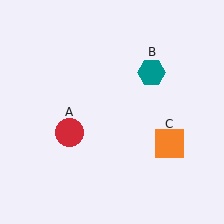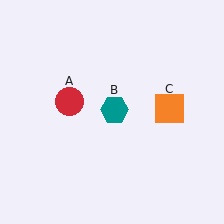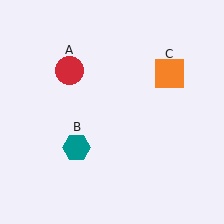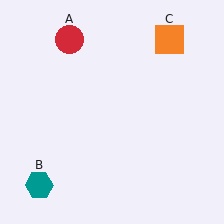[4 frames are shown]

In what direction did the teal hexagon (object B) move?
The teal hexagon (object B) moved down and to the left.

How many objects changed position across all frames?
3 objects changed position: red circle (object A), teal hexagon (object B), orange square (object C).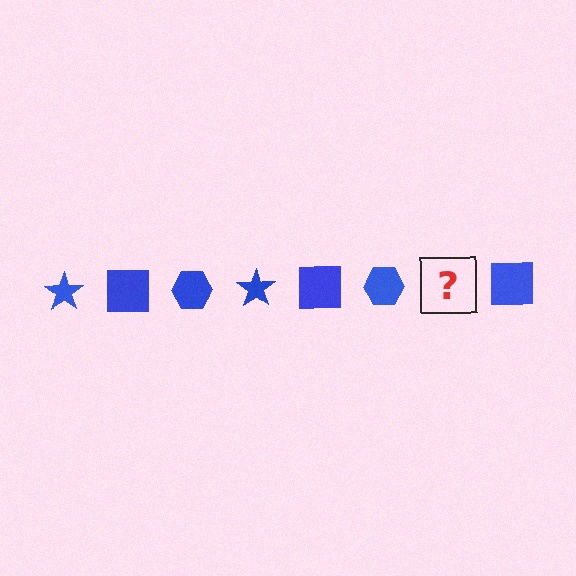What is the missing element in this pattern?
The missing element is a blue star.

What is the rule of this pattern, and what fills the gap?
The rule is that the pattern cycles through star, square, hexagon shapes in blue. The gap should be filled with a blue star.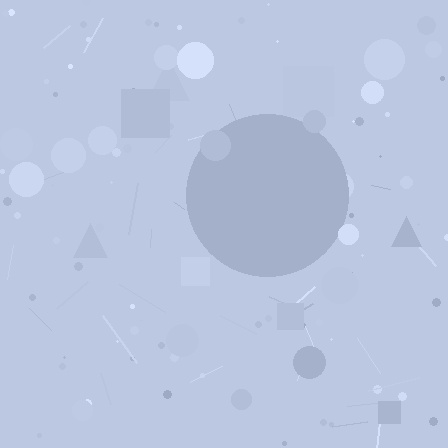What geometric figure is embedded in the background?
A circle is embedded in the background.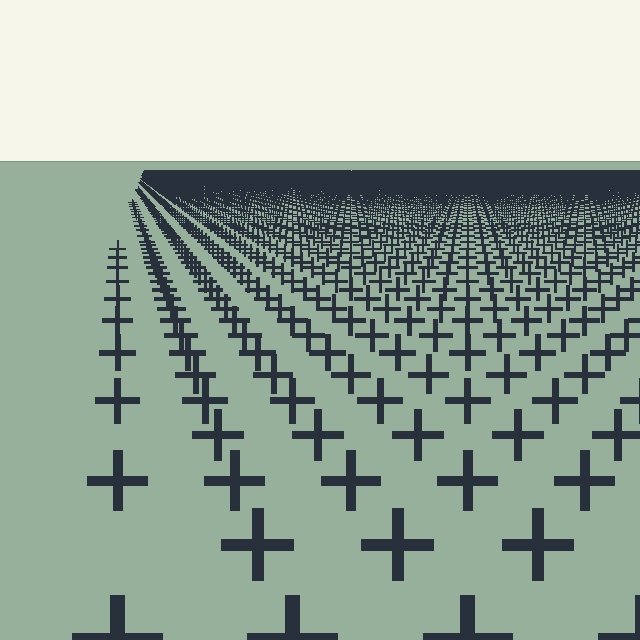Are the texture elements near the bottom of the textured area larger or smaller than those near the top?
Larger. Near the bottom, elements are closer to the viewer and appear at a bigger on-screen size.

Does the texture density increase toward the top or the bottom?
Density increases toward the top.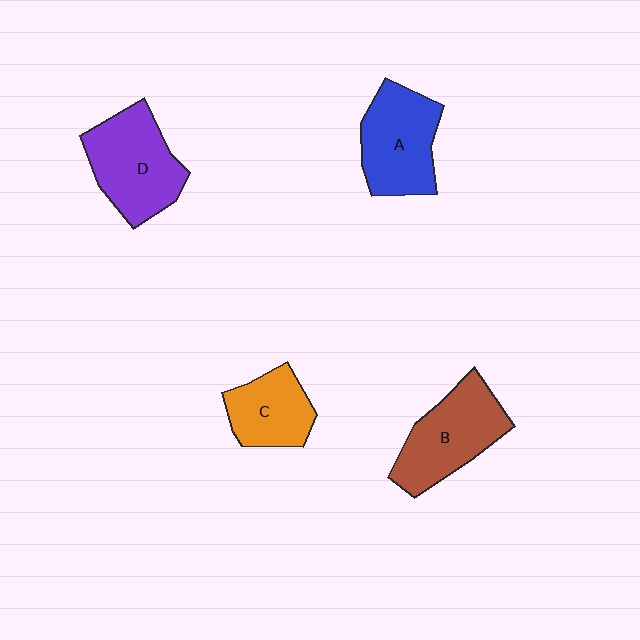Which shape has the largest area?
Shape D (purple).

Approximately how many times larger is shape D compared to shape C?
Approximately 1.5 times.